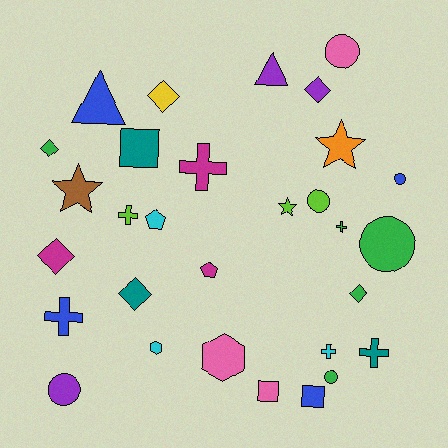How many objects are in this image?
There are 30 objects.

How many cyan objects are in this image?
There are 3 cyan objects.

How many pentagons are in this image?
There are 2 pentagons.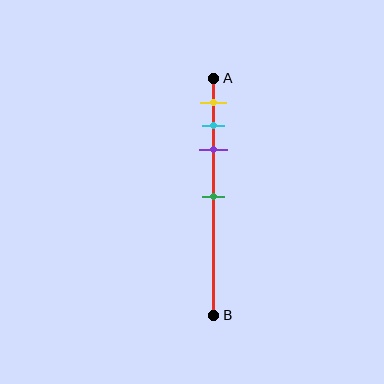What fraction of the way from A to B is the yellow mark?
The yellow mark is approximately 10% (0.1) of the way from A to B.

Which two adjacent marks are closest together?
The cyan and purple marks are the closest adjacent pair.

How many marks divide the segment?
There are 4 marks dividing the segment.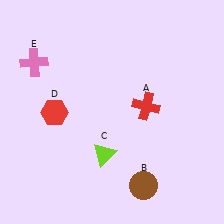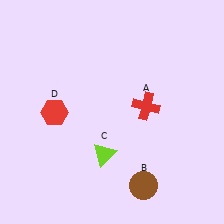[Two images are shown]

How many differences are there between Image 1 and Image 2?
There is 1 difference between the two images.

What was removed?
The pink cross (E) was removed in Image 2.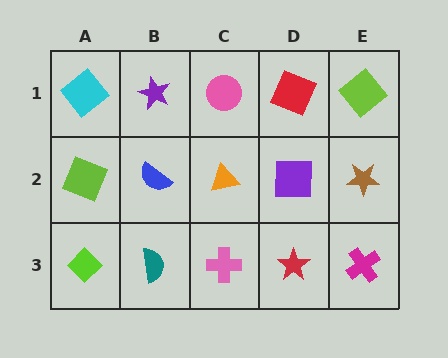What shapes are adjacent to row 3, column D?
A purple square (row 2, column D), a pink cross (row 3, column C), a magenta cross (row 3, column E).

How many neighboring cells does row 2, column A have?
3.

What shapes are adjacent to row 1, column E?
A brown star (row 2, column E), a red square (row 1, column D).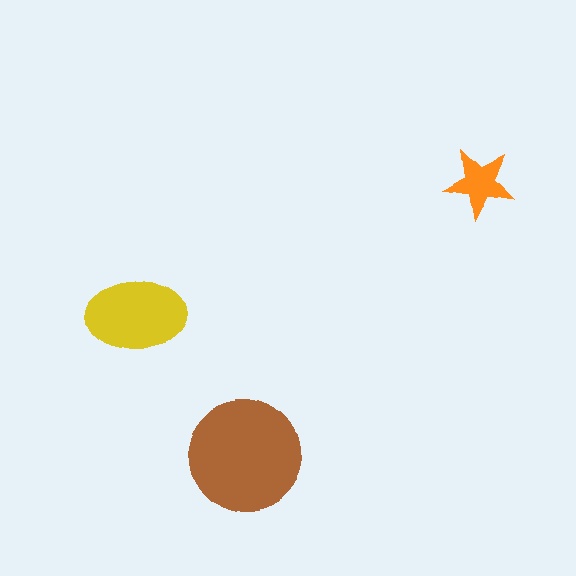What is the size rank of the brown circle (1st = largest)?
1st.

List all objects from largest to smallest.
The brown circle, the yellow ellipse, the orange star.